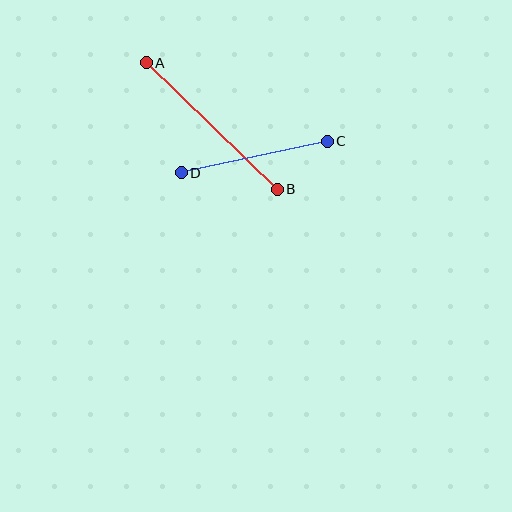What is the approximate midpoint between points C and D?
The midpoint is at approximately (254, 157) pixels.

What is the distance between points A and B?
The distance is approximately 182 pixels.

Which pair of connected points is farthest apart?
Points A and B are farthest apart.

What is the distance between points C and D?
The distance is approximately 149 pixels.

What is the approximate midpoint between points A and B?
The midpoint is at approximately (212, 126) pixels.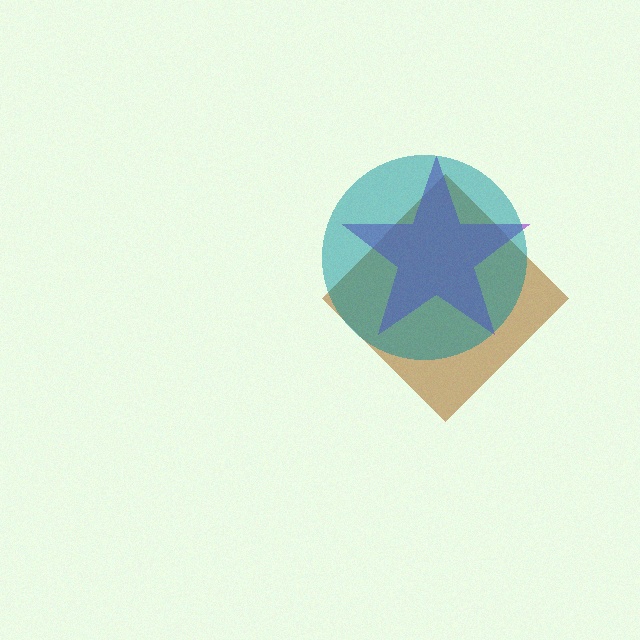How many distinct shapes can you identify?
There are 3 distinct shapes: a brown diamond, a purple star, a teal circle.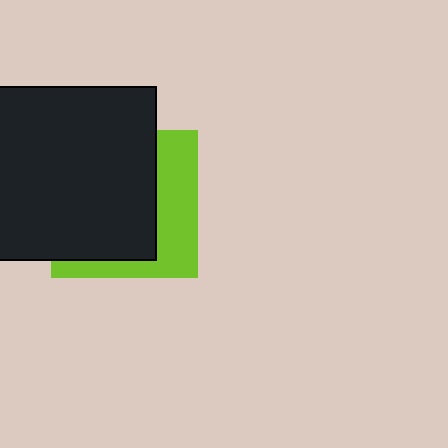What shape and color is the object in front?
The object in front is a black rectangle.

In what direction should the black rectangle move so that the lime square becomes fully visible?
The black rectangle should move left. That is the shortest direction to clear the overlap and leave the lime square fully visible.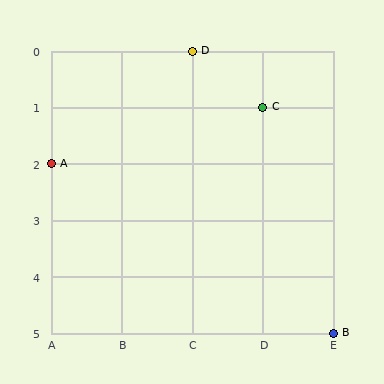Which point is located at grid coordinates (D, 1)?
Point C is at (D, 1).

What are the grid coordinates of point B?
Point B is at grid coordinates (E, 5).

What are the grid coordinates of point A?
Point A is at grid coordinates (A, 2).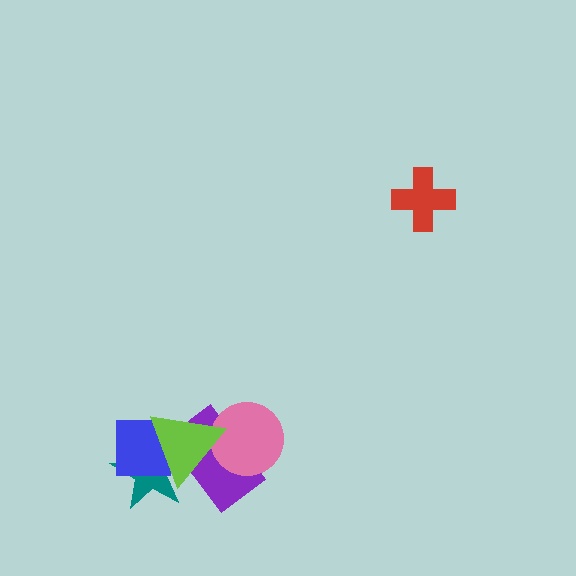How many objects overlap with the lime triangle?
4 objects overlap with the lime triangle.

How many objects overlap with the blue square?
2 objects overlap with the blue square.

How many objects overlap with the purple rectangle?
3 objects overlap with the purple rectangle.